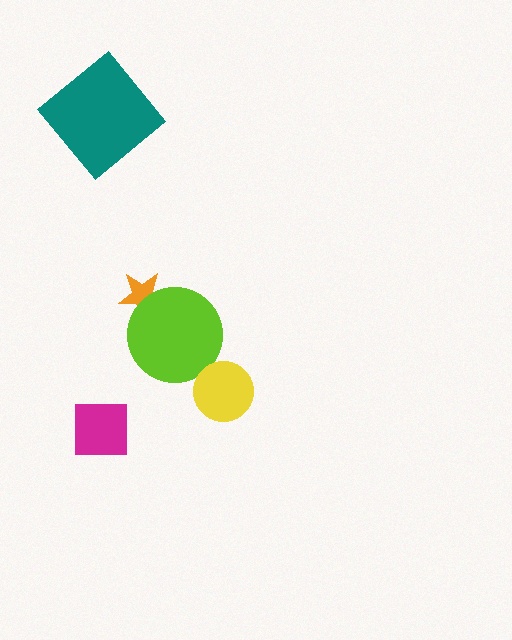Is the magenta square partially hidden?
No, no other shape covers it.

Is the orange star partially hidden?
Yes, it is partially covered by another shape.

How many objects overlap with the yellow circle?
0 objects overlap with the yellow circle.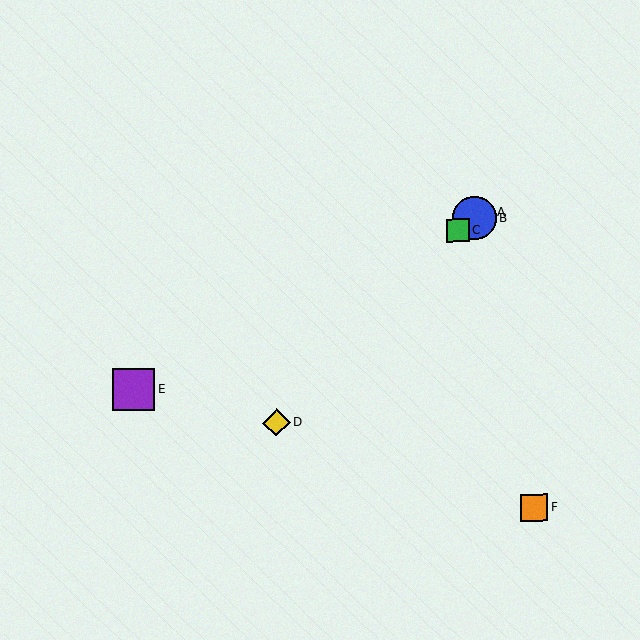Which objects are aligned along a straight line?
Objects A, B, C are aligned along a straight line.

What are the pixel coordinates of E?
Object E is at (133, 389).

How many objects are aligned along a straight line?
3 objects (A, B, C) are aligned along a straight line.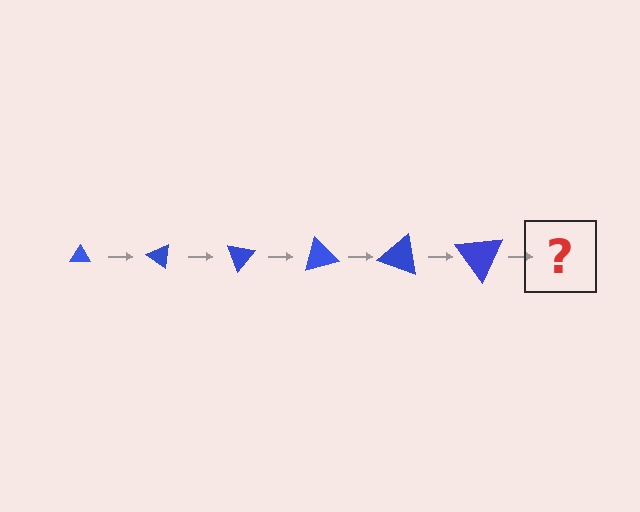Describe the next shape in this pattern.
It should be a triangle, larger than the previous one and rotated 210 degrees from the start.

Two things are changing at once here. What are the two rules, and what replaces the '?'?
The two rules are that the triangle grows larger each step and it rotates 35 degrees each step. The '?' should be a triangle, larger than the previous one and rotated 210 degrees from the start.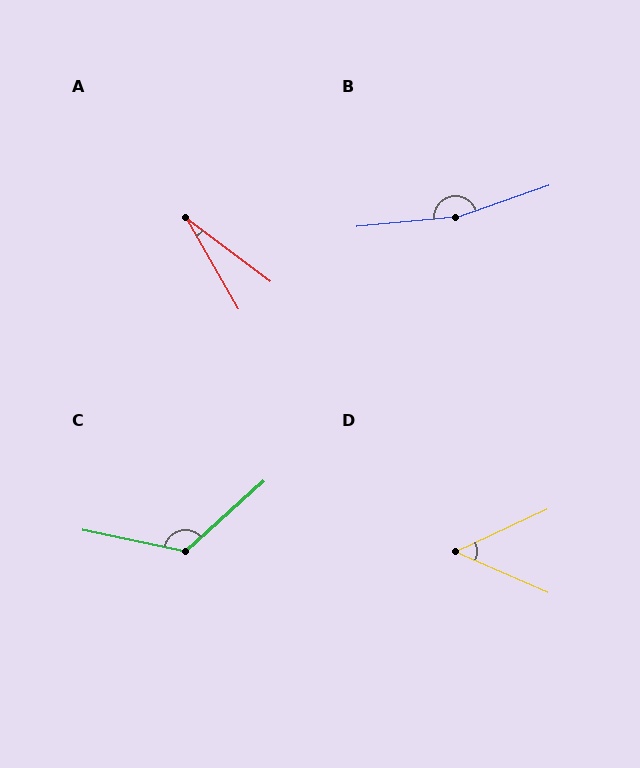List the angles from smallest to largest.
A (23°), D (48°), C (126°), B (166°).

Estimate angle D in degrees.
Approximately 48 degrees.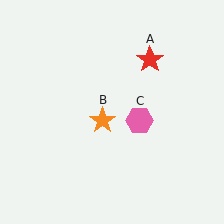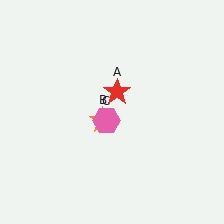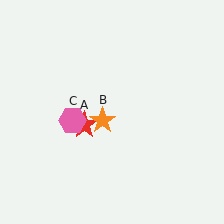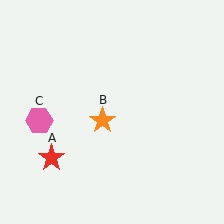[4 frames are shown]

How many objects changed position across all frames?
2 objects changed position: red star (object A), pink hexagon (object C).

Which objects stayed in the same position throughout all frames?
Orange star (object B) remained stationary.